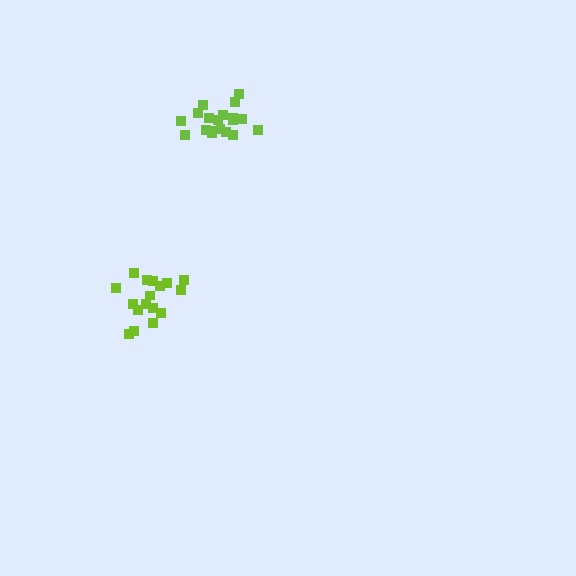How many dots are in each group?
Group 1: 20 dots, Group 2: 17 dots (37 total).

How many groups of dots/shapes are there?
There are 2 groups.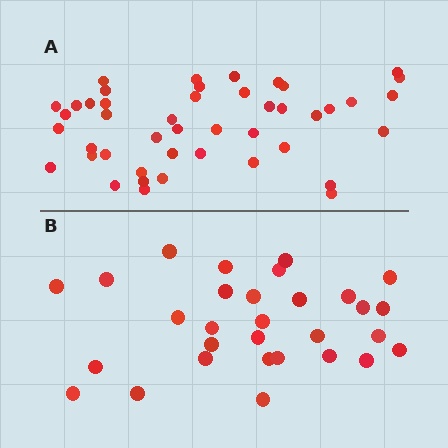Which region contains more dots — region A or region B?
Region A (the top region) has more dots.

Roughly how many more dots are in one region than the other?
Region A has approximately 15 more dots than region B.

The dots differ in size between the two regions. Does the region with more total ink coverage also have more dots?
No. Region B has more total ink coverage because its dots are larger, but region A actually contains more individual dots. Total area can be misleading — the number of items is what matters here.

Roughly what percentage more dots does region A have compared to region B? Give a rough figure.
About 50% more.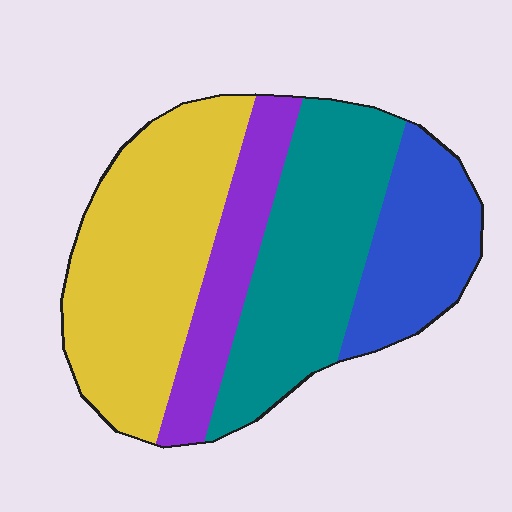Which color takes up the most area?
Yellow, at roughly 35%.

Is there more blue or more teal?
Teal.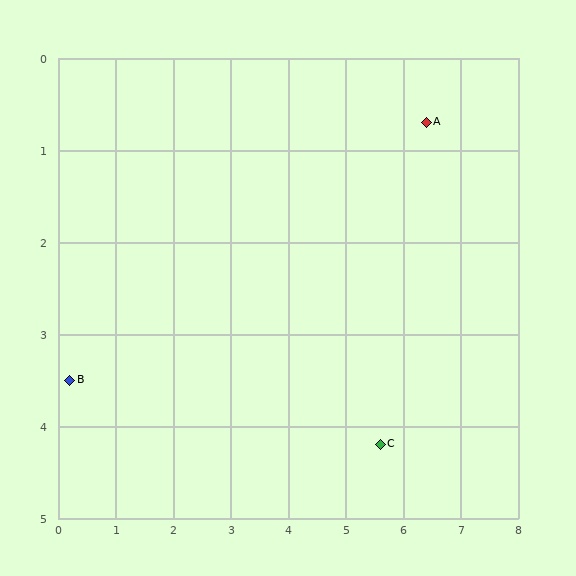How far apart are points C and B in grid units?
Points C and B are about 5.4 grid units apart.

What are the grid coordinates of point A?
Point A is at approximately (6.4, 0.7).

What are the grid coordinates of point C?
Point C is at approximately (5.6, 4.2).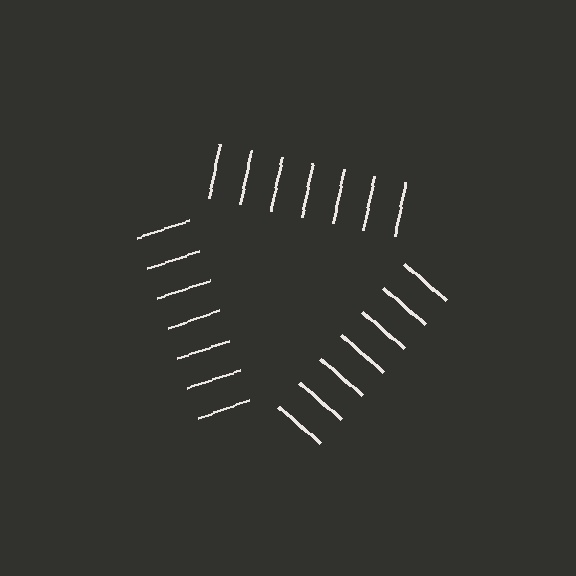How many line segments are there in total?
21 — 7 along each of the 3 edges.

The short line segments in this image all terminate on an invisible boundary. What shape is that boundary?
An illusory triangle — the line segments terminate on its edges but no continuous stroke is drawn.